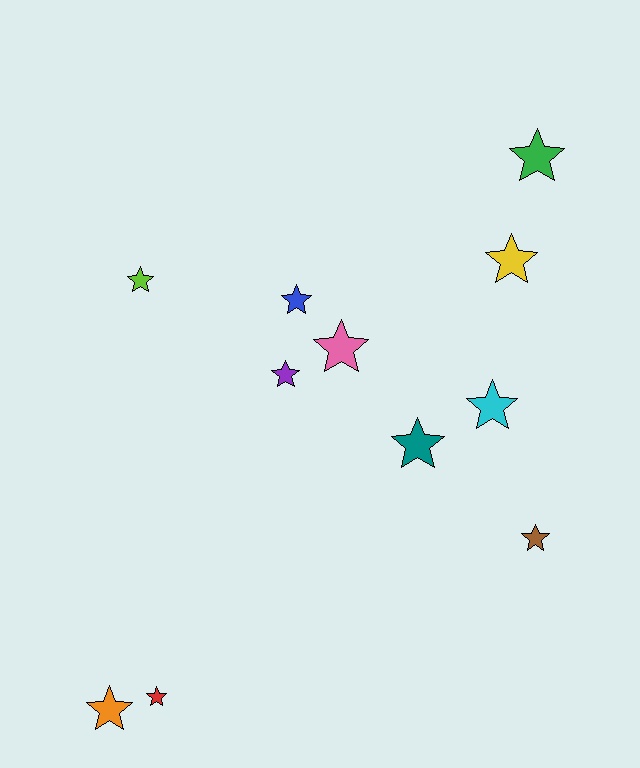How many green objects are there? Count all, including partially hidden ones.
There is 1 green object.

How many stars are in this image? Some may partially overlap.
There are 11 stars.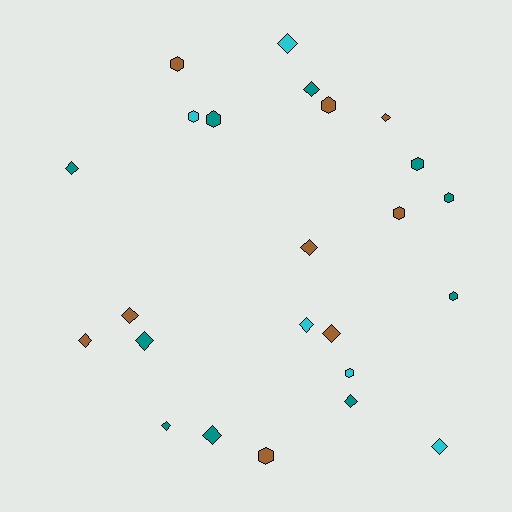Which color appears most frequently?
Teal, with 10 objects.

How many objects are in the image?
There are 24 objects.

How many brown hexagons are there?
There are 4 brown hexagons.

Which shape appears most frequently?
Diamond, with 14 objects.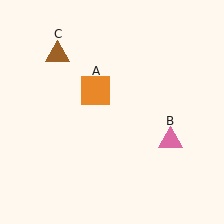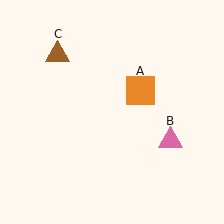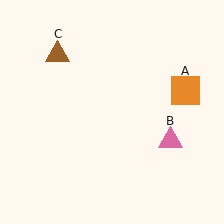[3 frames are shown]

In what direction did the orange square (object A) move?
The orange square (object A) moved right.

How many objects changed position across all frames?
1 object changed position: orange square (object A).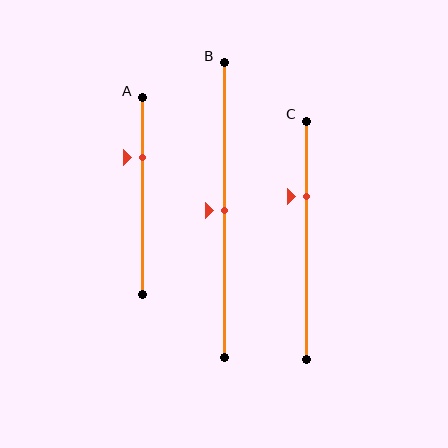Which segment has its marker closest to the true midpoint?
Segment B has its marker closest to the true midpoint.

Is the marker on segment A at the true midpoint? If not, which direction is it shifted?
No, the marker on segment A is shifted upward by about 20% of the segment length.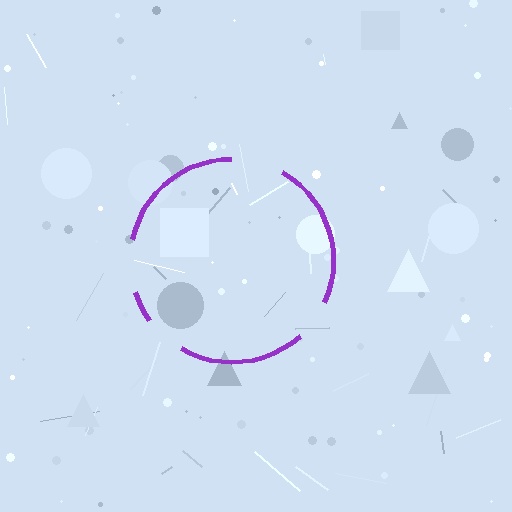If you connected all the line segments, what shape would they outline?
They would outline a circle.